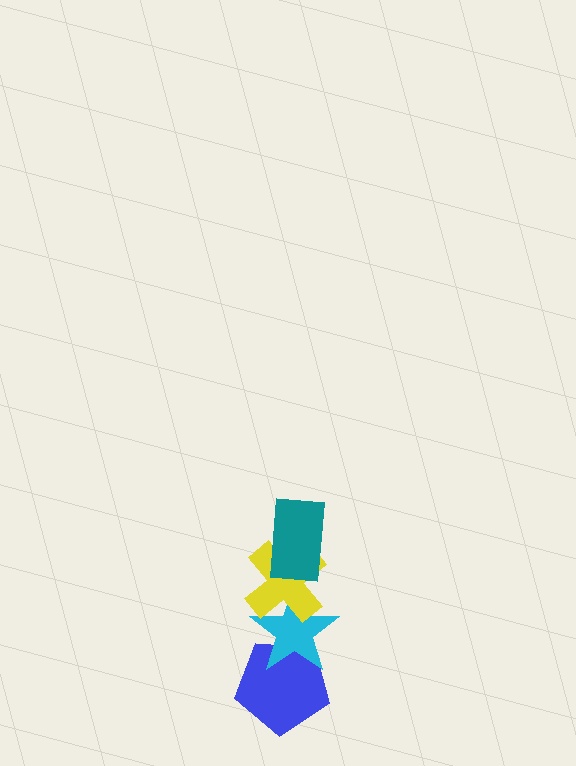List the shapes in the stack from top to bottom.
From top to bottom: the teal rectangle, the yellow cross, the cyan star, the blue pentagon.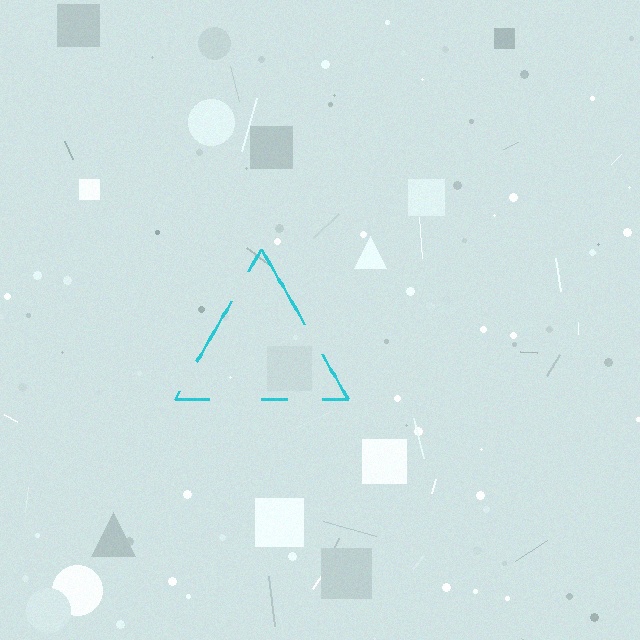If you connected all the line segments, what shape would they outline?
They would outline a triangle.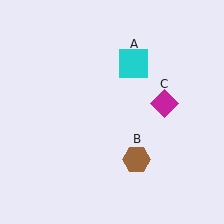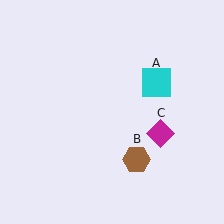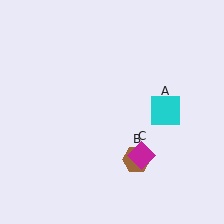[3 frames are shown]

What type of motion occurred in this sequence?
The cyan square (object A), magenta diamond (object C) rotated clockwise around the center of the scene.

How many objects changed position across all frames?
2 objects changed position: cyan square (object A), magenta diamond (object C).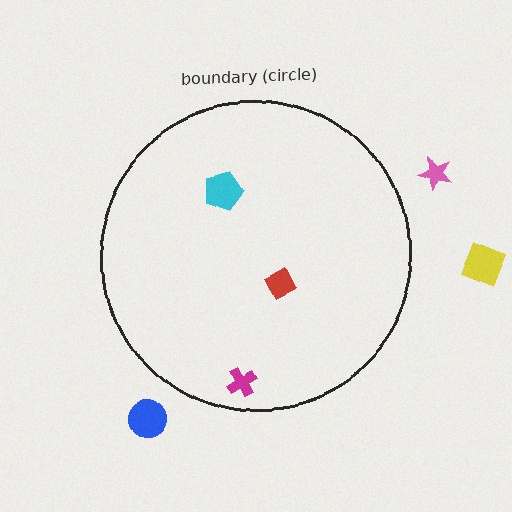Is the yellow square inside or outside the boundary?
Outside.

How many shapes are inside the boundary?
3 inside, 3 outside.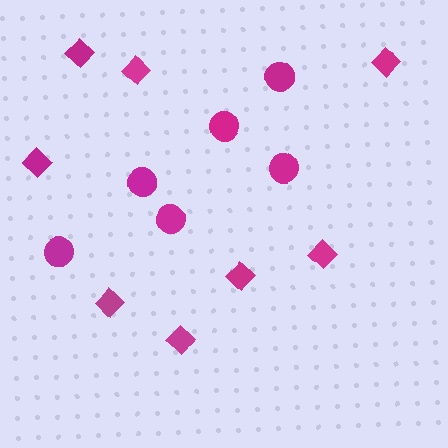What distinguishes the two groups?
There are 2 groups: one group of diamonds (8) and one group of circles (6).